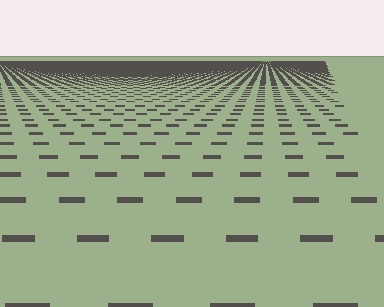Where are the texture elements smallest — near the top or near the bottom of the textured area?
Near the top.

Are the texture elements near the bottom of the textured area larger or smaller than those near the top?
Larger. Near the bottom, elements are closer to the viewer and appear at a bigger on-screen size.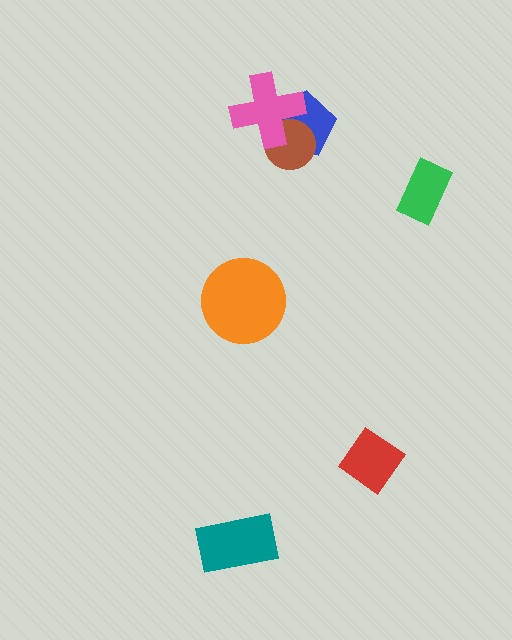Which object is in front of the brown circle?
The pink cross is in front of the brown circle.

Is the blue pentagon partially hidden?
Yes, it is partially covered by another shape.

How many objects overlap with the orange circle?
0 objects overlap with the orange circle.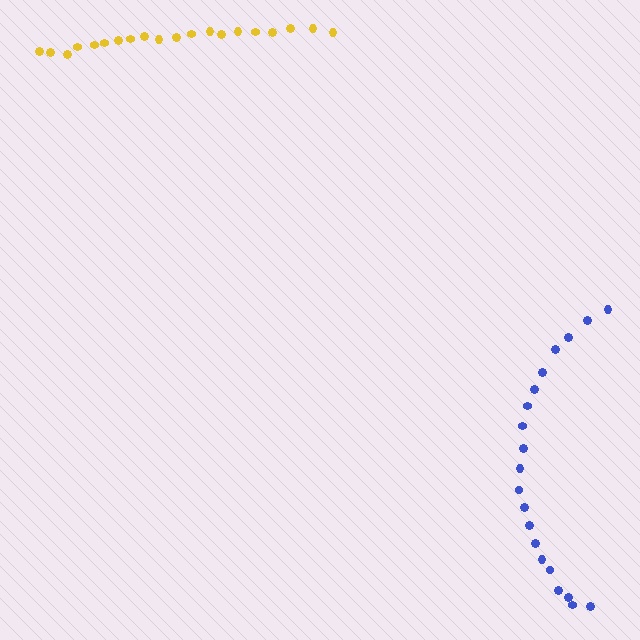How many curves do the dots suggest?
There are 2 distinct paths.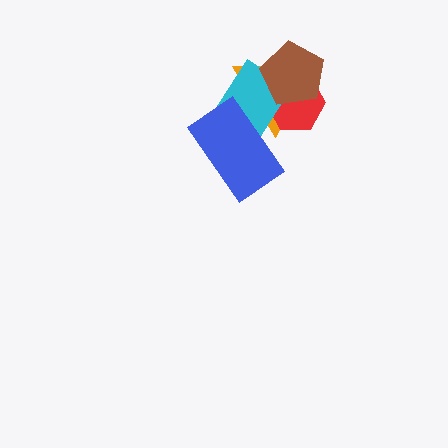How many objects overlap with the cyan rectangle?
4 objects overlap with the cyan rectangle.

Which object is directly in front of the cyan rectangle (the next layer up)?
The blue rectangle is directly in front of the cyan rectangle.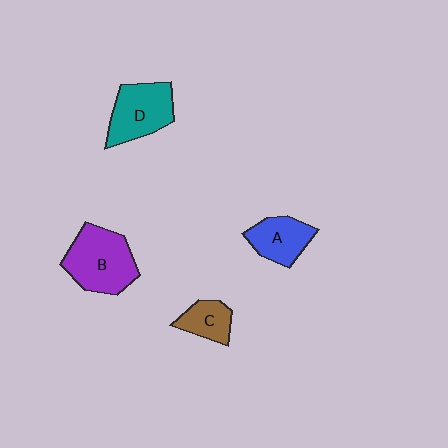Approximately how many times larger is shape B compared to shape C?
Approximately 2.1 times.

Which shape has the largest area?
Shape B (purple).